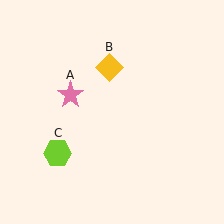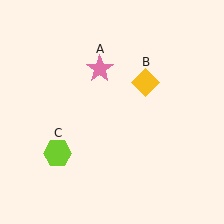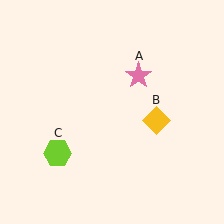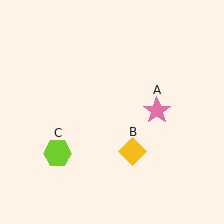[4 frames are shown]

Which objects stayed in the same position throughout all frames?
Lime hexagon (object C) remained stationary.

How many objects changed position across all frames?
2 objects changed position: pink star (object A), yellow diamond (object B).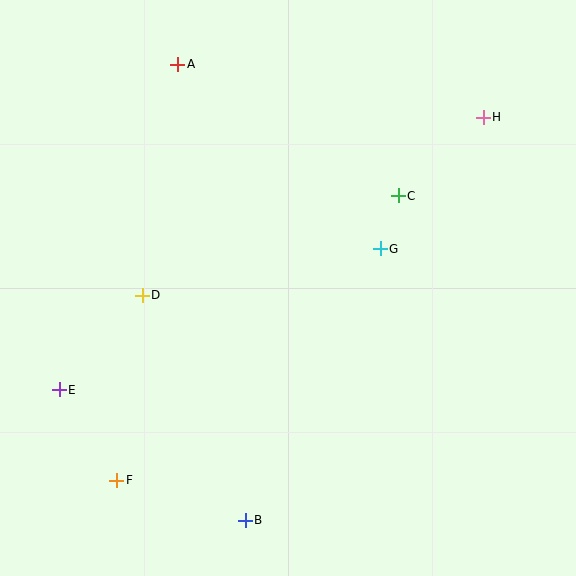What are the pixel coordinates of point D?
Point D is at (142, 295).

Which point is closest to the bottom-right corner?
Point B is closest to the bottom-right corner.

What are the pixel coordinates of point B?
Point B is at (245, 520).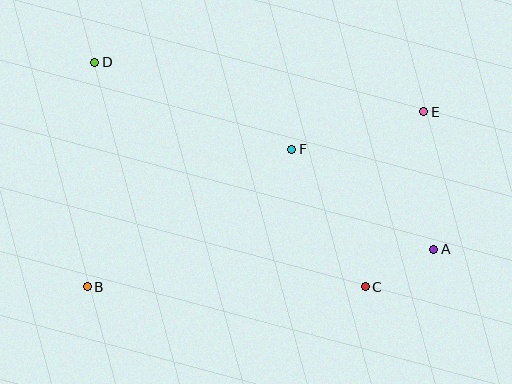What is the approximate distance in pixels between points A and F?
The distance between A and F is approximately 174 pixels.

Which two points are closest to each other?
Points A and C are closest to each other.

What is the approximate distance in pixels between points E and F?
The distance between E and F is approximately 137 pixels.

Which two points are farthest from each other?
Points A and D are farthest from each other.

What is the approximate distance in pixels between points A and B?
The distance between A and B is approximately 348 pixels.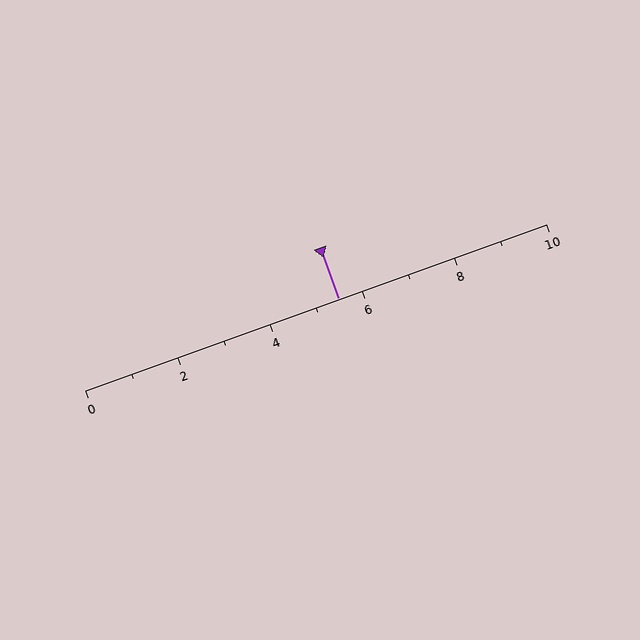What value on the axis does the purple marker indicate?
The marker indicates approximately 5.5.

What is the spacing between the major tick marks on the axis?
The major ticks are spaced 2 apart.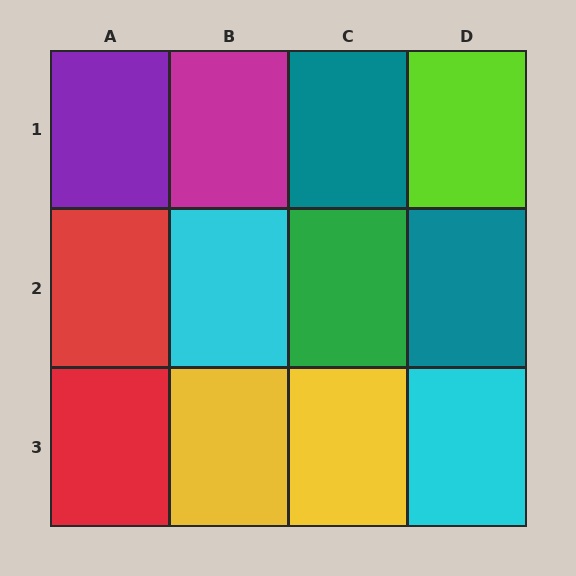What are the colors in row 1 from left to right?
Purple, magenta, teal, lime.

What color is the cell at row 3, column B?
Yellow.